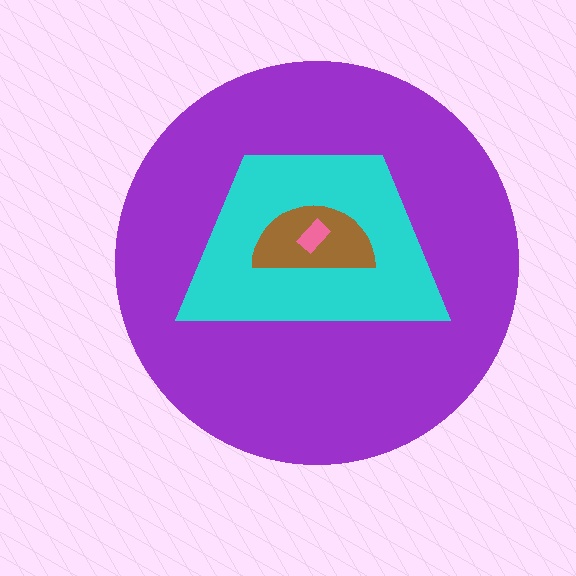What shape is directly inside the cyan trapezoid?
The brown semicircle.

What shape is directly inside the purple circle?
The cyan trapezoid.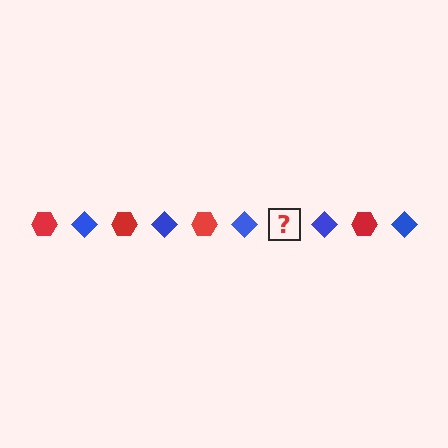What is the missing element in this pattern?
The missing element is a red hexagon.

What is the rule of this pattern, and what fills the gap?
The rule is that the pattern alternates between red hexagon and blue diamond. The gap should be filled with a red hexagon.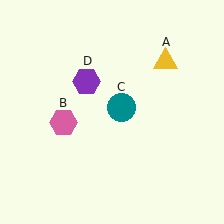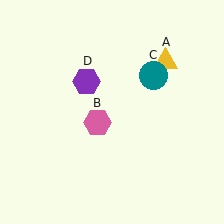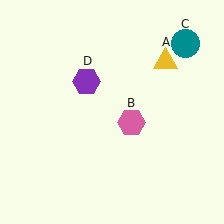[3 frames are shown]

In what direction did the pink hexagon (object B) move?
The pink hexagon (object B) moved right.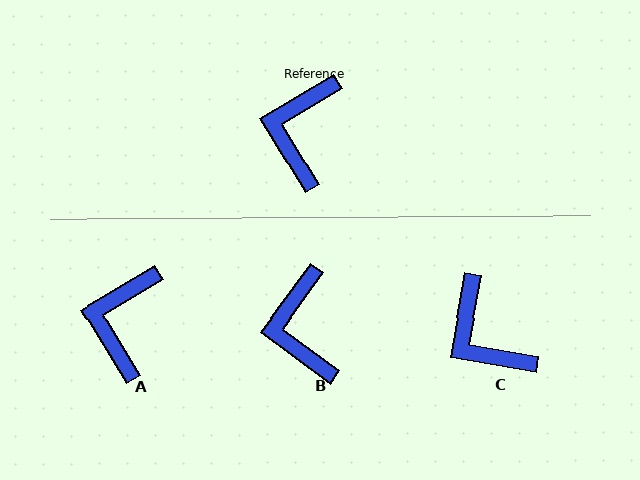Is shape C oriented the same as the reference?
No, it is off by about 49 degrees.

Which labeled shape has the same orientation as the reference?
A.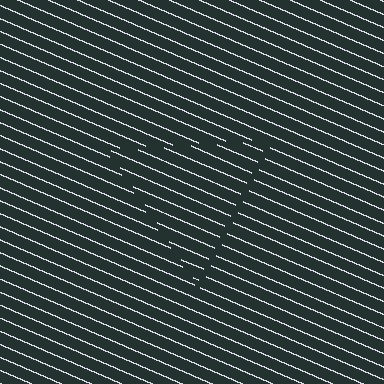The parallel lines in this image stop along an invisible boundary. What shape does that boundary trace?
An illusory triangle. The interior of the shape contains the same grating, shifted by half a period — the contour is defined by the phase discontinuity where line-ends from the inner and outer gratings abut.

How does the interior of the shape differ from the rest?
The interior of the shape contains the same grating, shifted by half a period — the contour is defined by the phase discontinuity where line-ends from the inner and outer gratings abut.